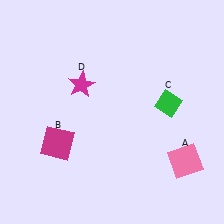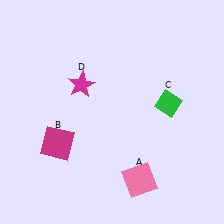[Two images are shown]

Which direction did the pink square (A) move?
The pink square (A) moved left.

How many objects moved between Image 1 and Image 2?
1 object moved between the two images.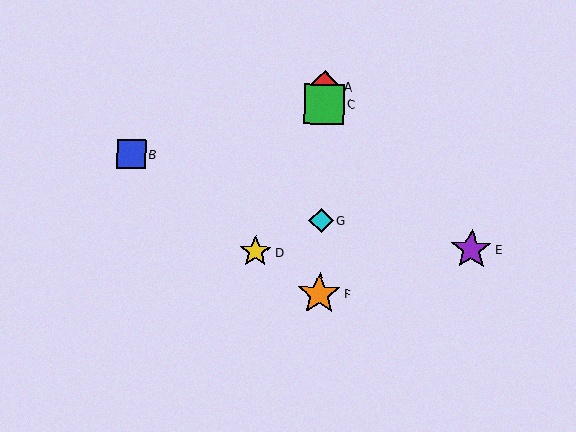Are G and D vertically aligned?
No, G is at x≈321 and D is at x≈256.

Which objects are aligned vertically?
Objects A, C, F, G are aligned vertically.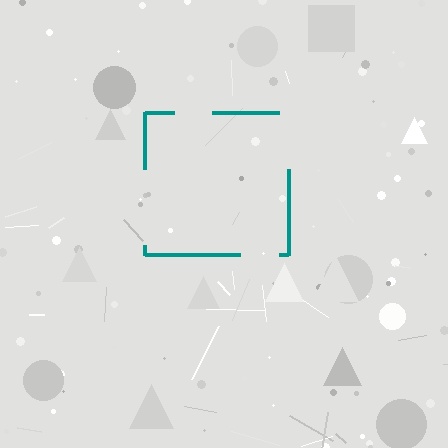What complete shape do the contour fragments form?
The contour fragments form a square.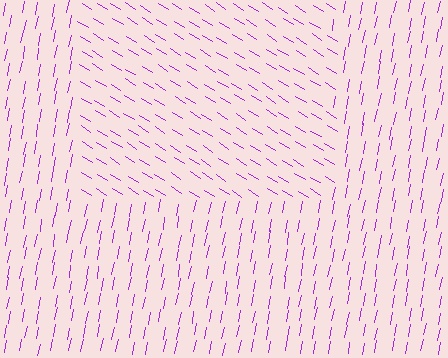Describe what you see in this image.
The image is filled with small purple line segments. A rectangle region in the image has lines oriented differently from the surrounding lines, creating a visible texture boundary.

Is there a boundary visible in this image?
Yes, there is a texture boundary formed by a change in line orientation.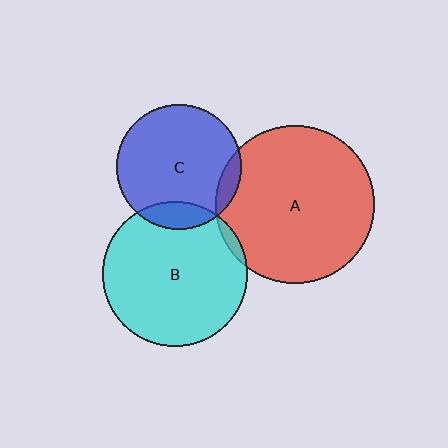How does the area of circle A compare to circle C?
Approximately 1.6 times.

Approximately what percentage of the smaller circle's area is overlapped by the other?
Approximately 5%.